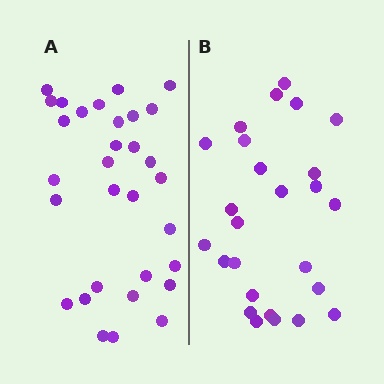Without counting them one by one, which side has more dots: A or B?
Region A (the left region) has more dots.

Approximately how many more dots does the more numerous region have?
Region A has about 5 more dots than region B.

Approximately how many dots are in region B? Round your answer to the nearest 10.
About 30 dots. (The exact count is 26, which rounds to 30.)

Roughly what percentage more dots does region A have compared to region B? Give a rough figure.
About 20% more.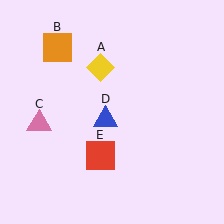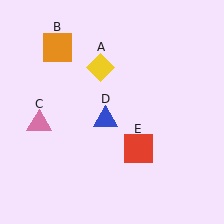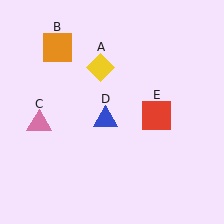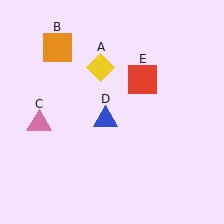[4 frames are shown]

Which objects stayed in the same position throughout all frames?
Yellow diamond (object A) and orange square (object B) and pink triangle (object C) and blue triangle (object D) remained stationary.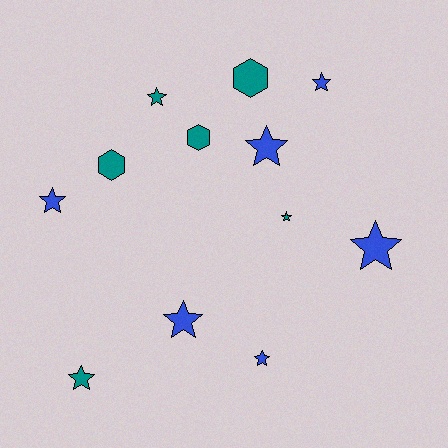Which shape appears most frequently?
Star, with 9 objects.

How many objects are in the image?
There are 12 objects.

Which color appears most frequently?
Blue, with 6 objects.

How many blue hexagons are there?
There are no blue hexagons.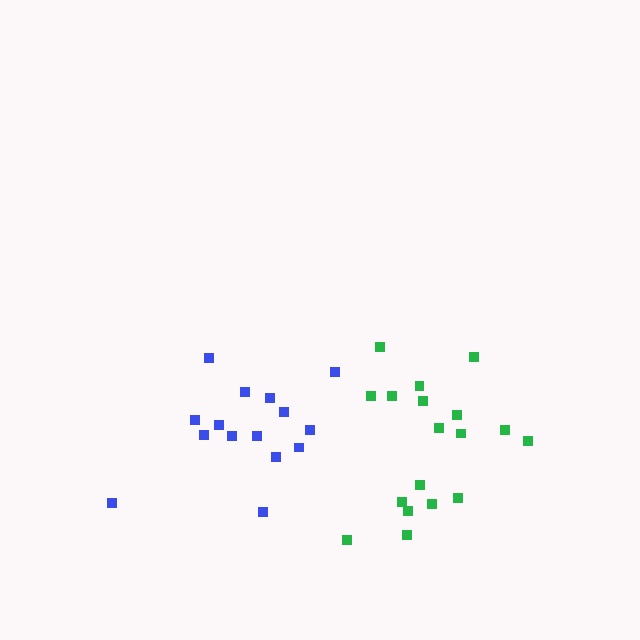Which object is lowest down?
The green cluster is bottommost.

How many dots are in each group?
Group 1: 18 dots, Group 2: 15 dots (33 total).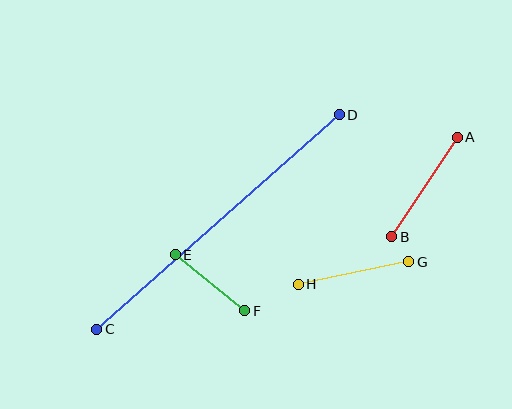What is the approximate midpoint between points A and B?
The midpoint is at approximately (425, 187) pixels.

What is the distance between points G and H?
The distance is approximately 113 pixels.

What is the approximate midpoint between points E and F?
The midpoint is at approximately (210, 283) pixels.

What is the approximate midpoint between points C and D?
The midpoint is at approximately (218, 222) pixels.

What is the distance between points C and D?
The distance is approximately 324 pixels.